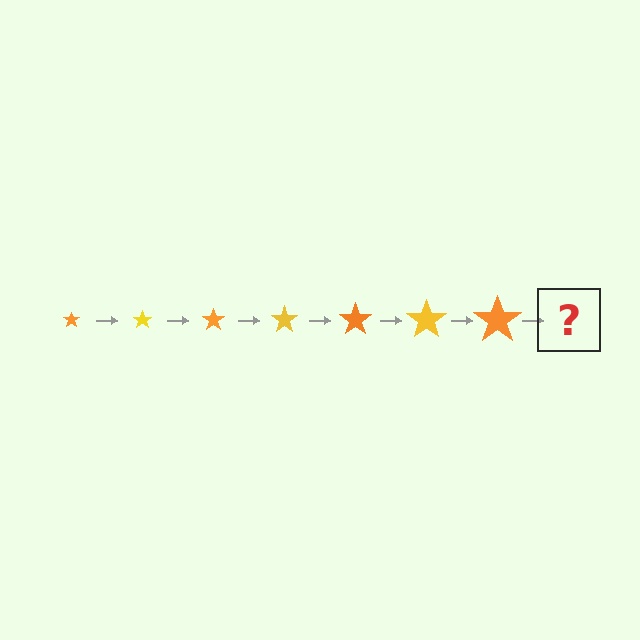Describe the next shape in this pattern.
It should be a yellow star, larger than the previous one.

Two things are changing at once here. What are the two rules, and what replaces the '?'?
The two rules are that the star grows larger each step and the color cycles through orange and yellow. The '?' should be a yellow star, larger than the previous one.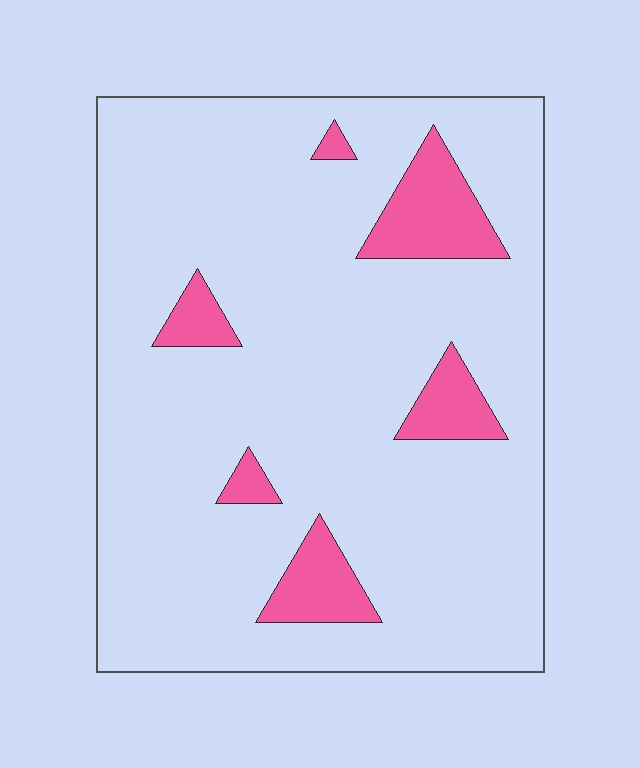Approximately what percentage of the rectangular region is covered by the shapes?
Approximately 10%.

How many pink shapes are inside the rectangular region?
6.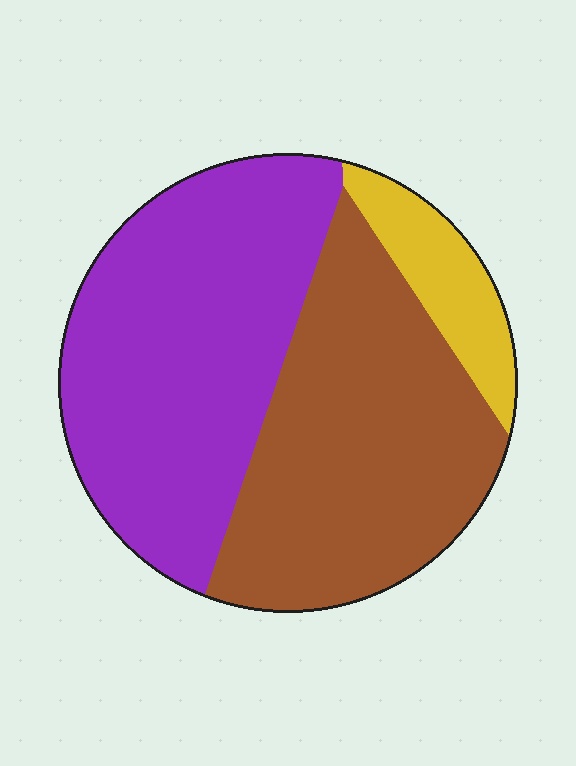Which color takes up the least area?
Yellow, at roughly 10%.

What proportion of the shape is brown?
Brown takes up about two fifths (2/5) of the shape.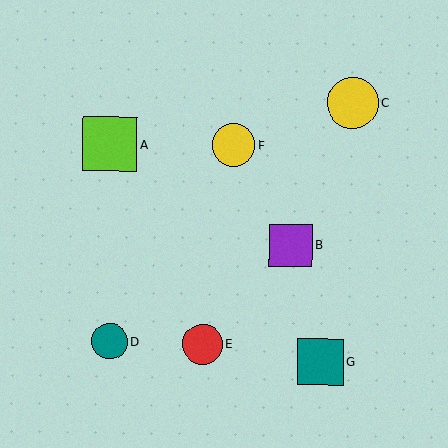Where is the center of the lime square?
The center of the lime square is at (109, 144).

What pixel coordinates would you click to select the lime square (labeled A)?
Click at (109, 144) to select the lime square A.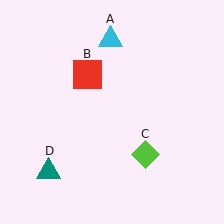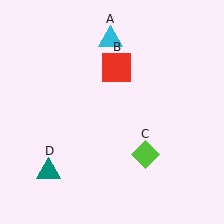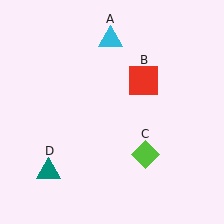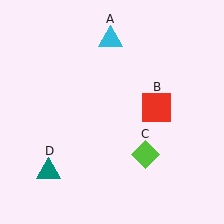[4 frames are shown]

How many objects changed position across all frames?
1 object changed position: red square (object B).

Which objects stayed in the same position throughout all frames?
Cyan triangle (object A) and lime diamond (object C) and teal triangle (object D) remained stationary.